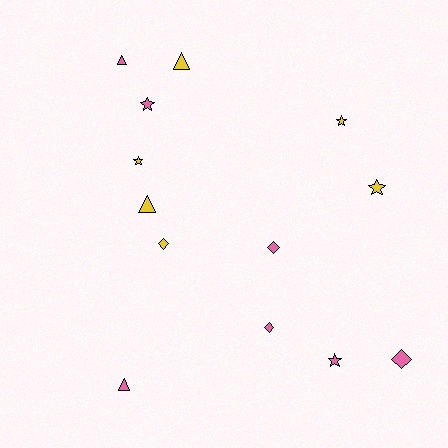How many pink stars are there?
There are 2 pink stars.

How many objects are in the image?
There are 13 objects.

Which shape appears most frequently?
Star, with 5 objects.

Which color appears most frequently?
Pink, with 7 objects.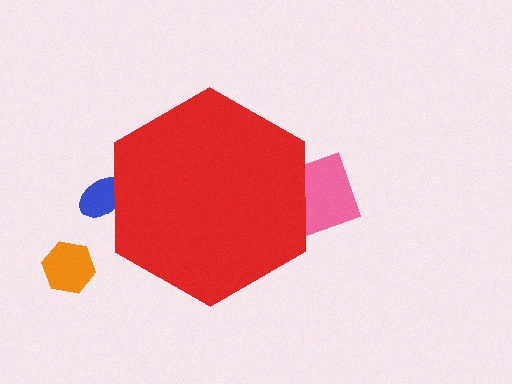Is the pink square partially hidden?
Yes, the pink square is partially hidden behind the red hexagon.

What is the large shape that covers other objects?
A red hexagon.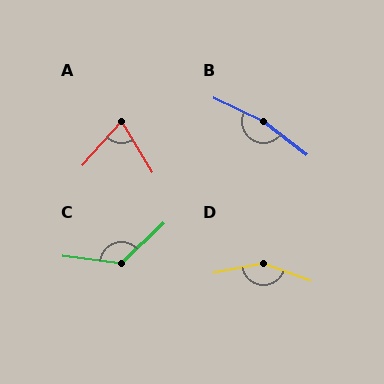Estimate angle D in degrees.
Approximately 149 degrees.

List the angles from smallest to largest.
A (73°), C (129°), D (149°), B (168°).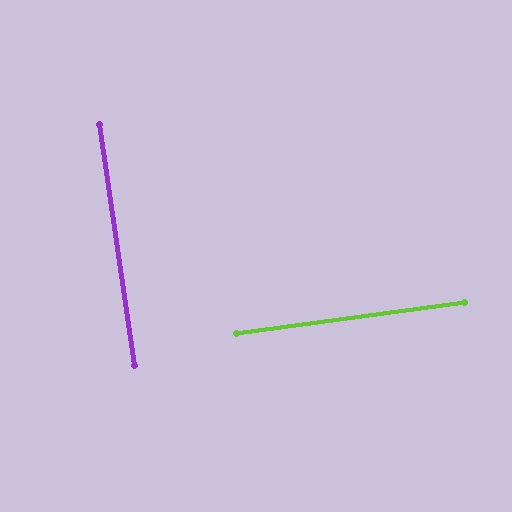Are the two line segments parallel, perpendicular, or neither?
Perpendicular — they meet at approximately 89°.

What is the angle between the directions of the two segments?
Approximately 89 degrees.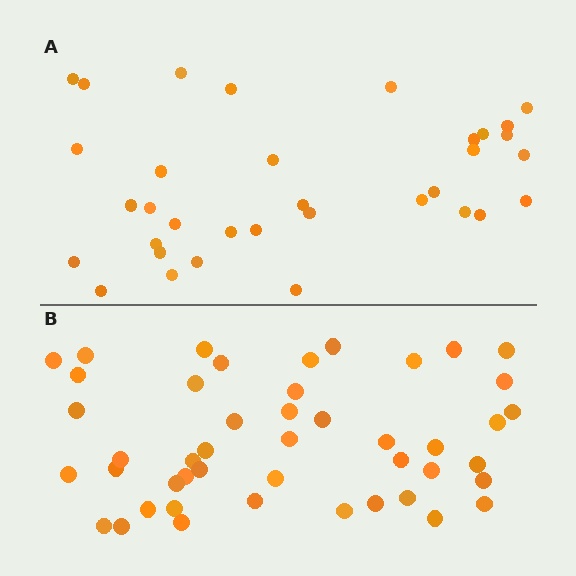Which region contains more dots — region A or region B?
Region B (the bottom region) has more dots.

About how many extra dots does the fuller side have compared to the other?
Region B has roughly 12 or so more dots than region A.